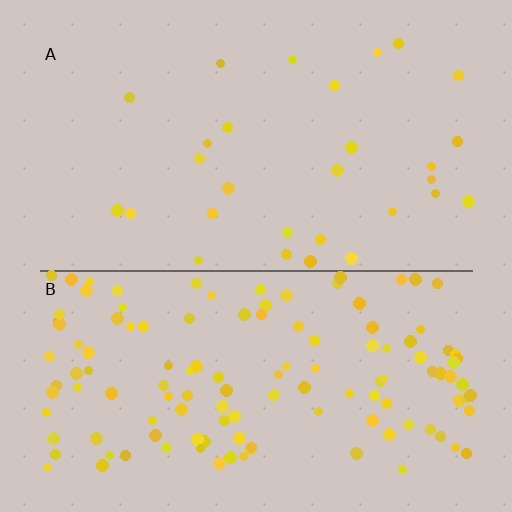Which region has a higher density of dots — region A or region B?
B (the bottom).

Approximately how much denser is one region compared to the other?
Approximately 4.4× — region B over region A.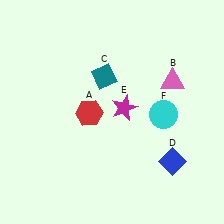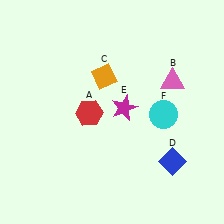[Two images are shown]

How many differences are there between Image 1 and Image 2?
There is 1 difference between the two images.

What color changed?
The diamond (C) changed from teal in Image 1 to orange in Image 2.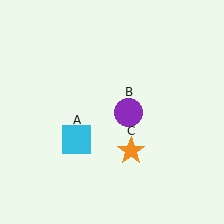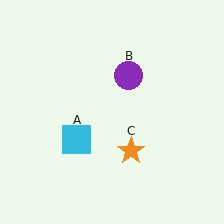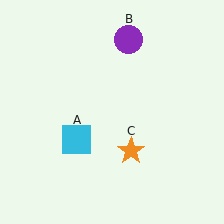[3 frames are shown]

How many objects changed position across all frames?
1 object changed position: purple circle (object B).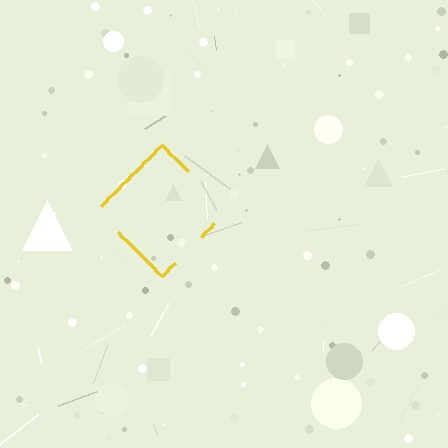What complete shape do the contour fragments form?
The contour fragments form a diamond.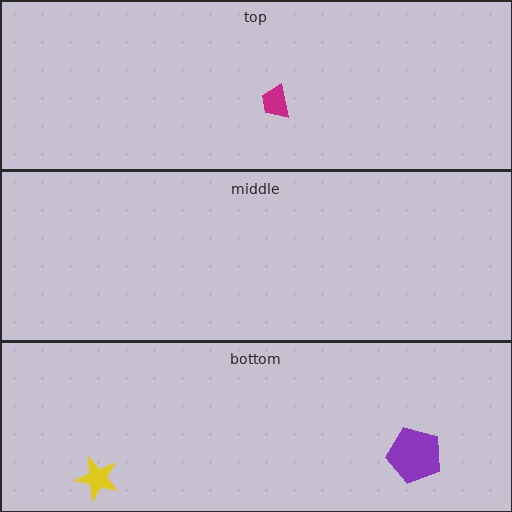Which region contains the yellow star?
The bottom region.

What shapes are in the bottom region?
The purple pentagon, the yellow star.